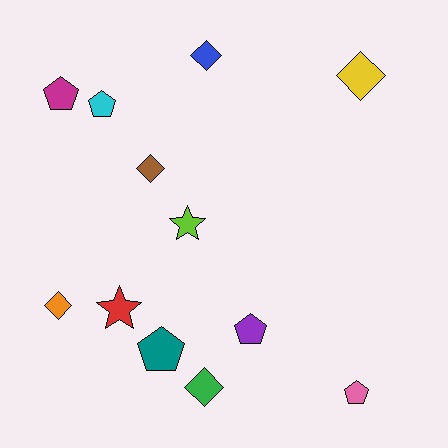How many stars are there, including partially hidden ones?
There are 2 stars.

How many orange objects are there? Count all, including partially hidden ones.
There is 1 orange object.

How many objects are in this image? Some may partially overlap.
There are 12 objects.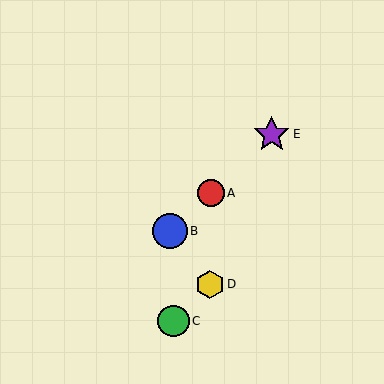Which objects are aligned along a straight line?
Objects A, B, E are aligned along a straight line.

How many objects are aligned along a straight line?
3 objects (A, B, E) are aligned along a straight line.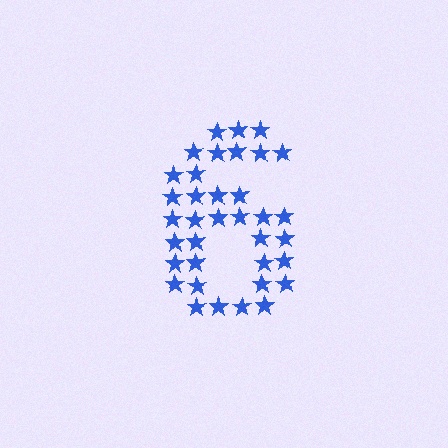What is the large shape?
The large shape is the digit 6.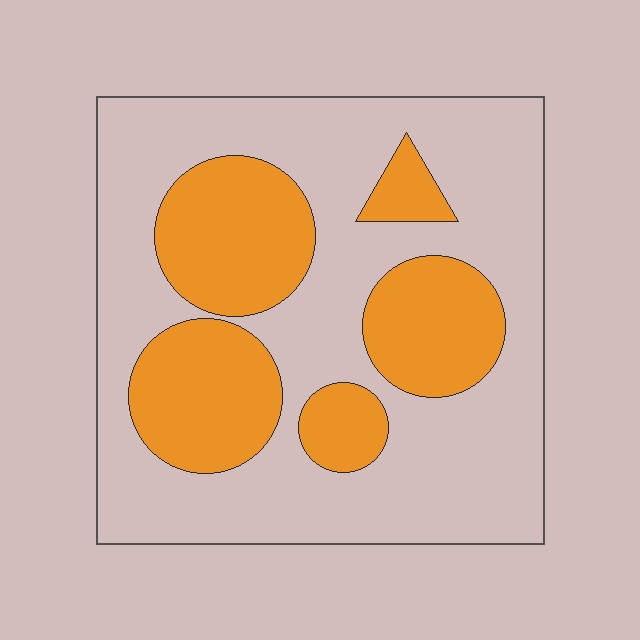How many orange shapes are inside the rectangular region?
5.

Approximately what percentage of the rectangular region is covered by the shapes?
Approximately 35%.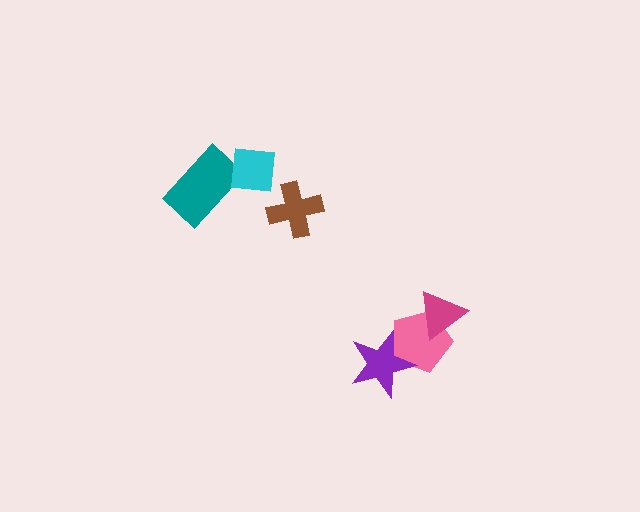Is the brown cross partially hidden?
No, no other shape covers it.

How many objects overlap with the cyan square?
1 object overlaps with the cyan square.